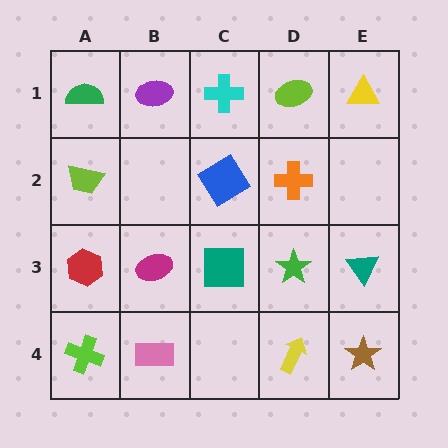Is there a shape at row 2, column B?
No, that cell is empty.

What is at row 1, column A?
A green semicircle.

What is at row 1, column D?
A lime ellipse.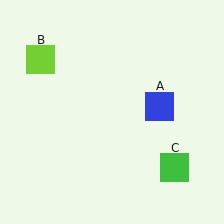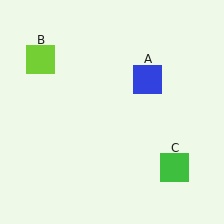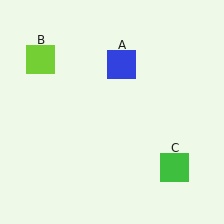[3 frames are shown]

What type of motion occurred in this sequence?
The blue square (object A) rotated counterclockwise around the center of the scene.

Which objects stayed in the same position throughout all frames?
Lime square (object B) and green square (object C) remained stationary.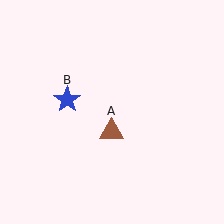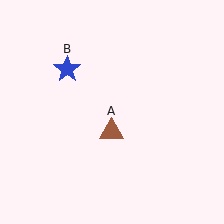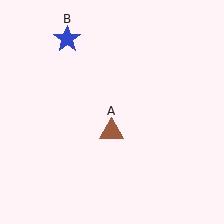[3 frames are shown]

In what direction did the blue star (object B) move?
The blue star (object B) moved up.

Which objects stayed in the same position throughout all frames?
Brown triangle (object A) remained stationary.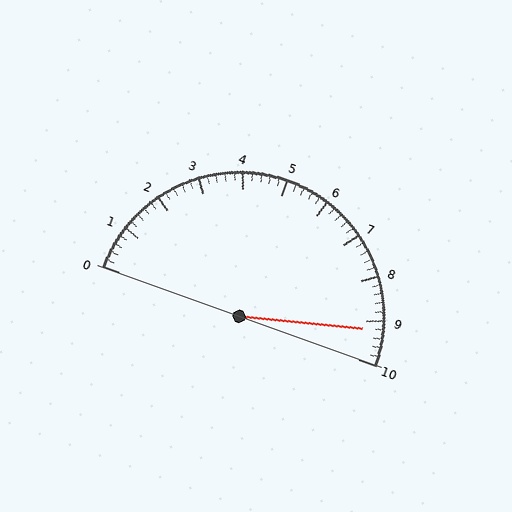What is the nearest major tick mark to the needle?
The nearest major tick mark is 9.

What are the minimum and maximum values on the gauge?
The gauge ranges from 0 to 10.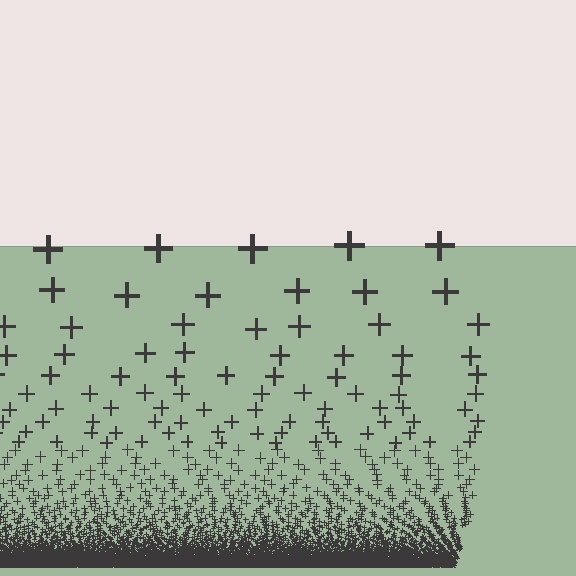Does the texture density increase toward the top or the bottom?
Density increases toward the bottom.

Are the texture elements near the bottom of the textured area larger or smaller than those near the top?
Smaller. The gradient is inverted — elements near the bottom are smaller and denser.